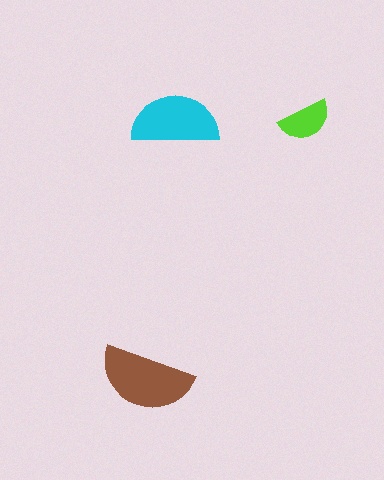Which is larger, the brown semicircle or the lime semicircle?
The brown one.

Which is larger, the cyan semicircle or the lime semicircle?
The cyan one.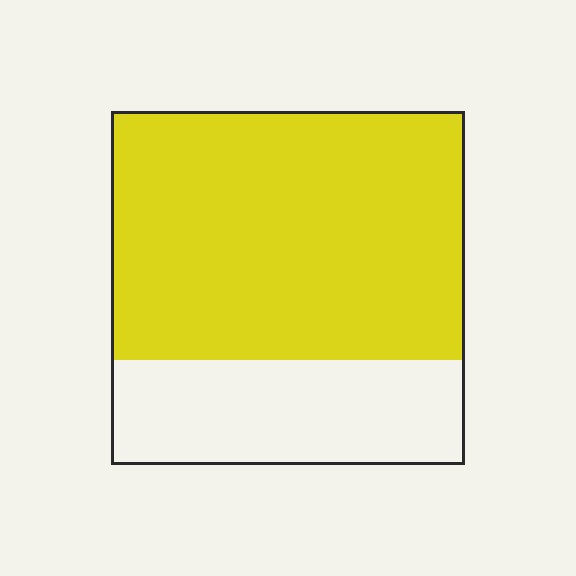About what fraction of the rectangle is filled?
About two thirds (2/3).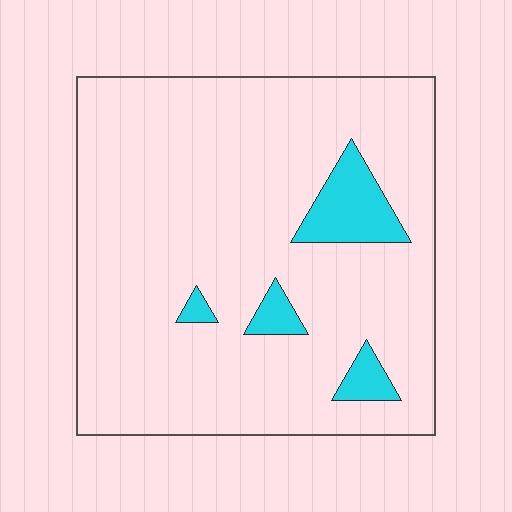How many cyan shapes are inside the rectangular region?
4.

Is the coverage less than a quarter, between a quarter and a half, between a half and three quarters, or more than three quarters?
Less than a quarter.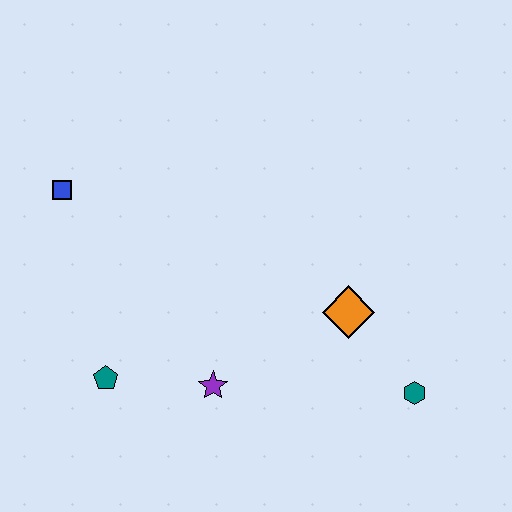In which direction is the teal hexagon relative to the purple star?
The teal hexagon is to the right of the purple star.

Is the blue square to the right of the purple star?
No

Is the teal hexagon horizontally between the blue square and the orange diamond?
No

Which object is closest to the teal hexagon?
The orange diamond is closest to the teal hexagon.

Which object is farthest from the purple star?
The blue square is farthest from the purple star.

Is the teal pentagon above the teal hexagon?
Yes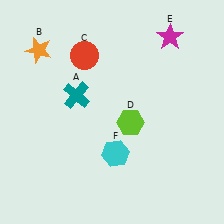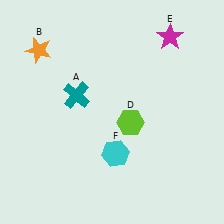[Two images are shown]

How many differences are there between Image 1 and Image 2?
There is 1 difference between the two images.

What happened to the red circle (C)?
The red circle (C) was removed in Image 2. It was in the top-left area of Image 1.